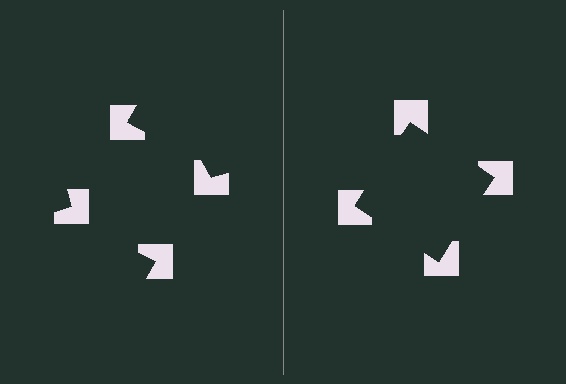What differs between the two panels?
The notched squares are positioned identically on both sides; only the wedge orientations differ. On the right they align to a square; on the left they are misaligned.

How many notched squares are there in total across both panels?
8 — 4 on each side.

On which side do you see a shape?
An illusory square appears on the right side. On the left side the wedge cuts are rotated, so no coherent shape forms.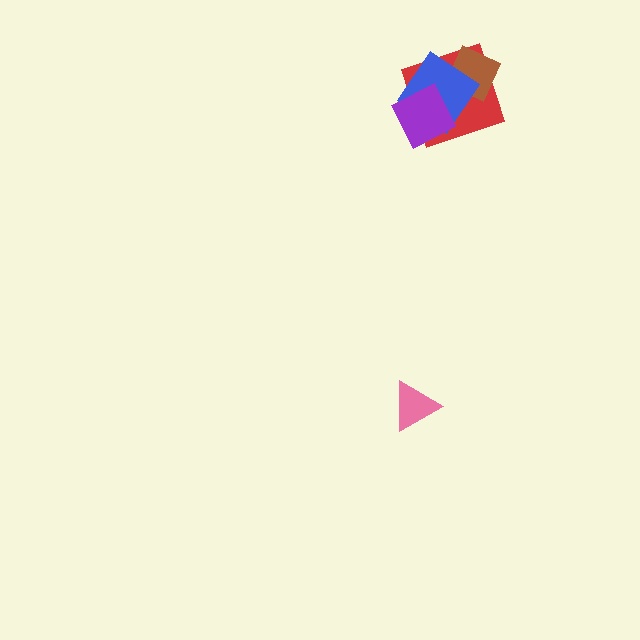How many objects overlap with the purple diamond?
2 objects overlap with the purple diamond.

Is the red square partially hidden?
Yes, it is partially covered by another shape.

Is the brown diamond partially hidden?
Yes, it is partially covered by another shape.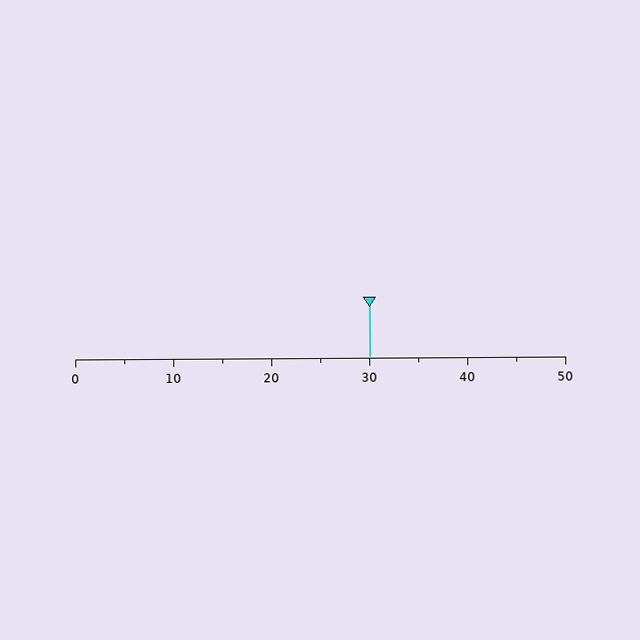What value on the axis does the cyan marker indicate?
The marker indicates approximately 30.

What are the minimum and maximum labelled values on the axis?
The axis runs from 0 to 50.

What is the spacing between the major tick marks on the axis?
The major ticks are spaced 10 apart.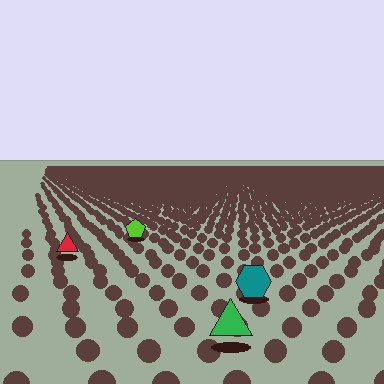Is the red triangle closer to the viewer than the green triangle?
No. The green triangle is closer — you can tell from the texture gradient: the ground texture is coarser near it.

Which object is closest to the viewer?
The green triangle is closest. The texture marks near it are larger and more spread out.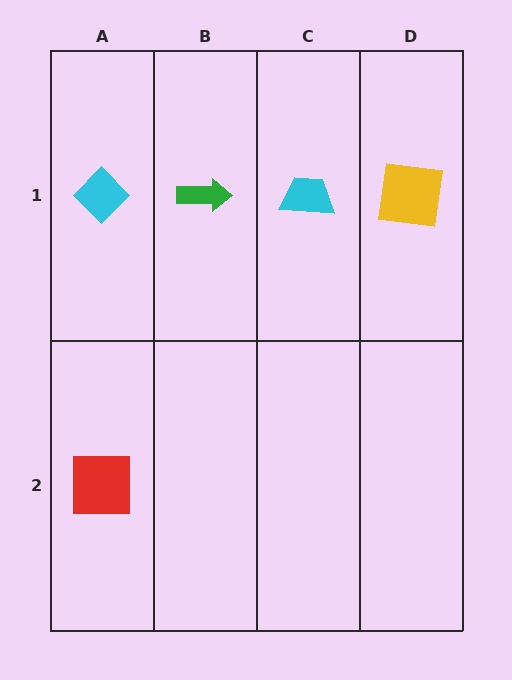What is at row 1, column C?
A cyan trapezoid.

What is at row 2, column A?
A red square.